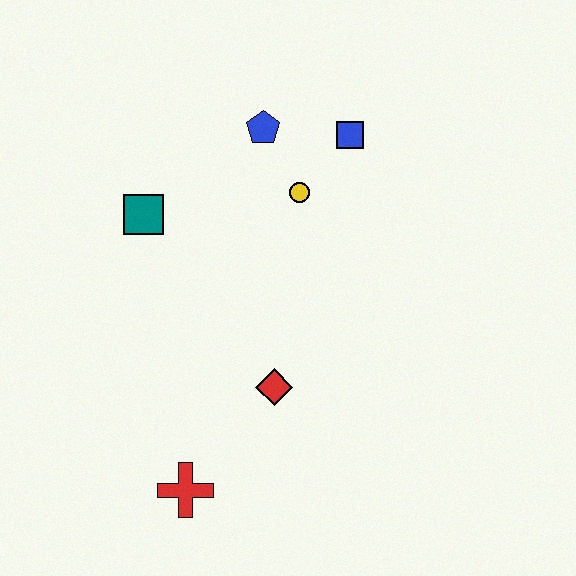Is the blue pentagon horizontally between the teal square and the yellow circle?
Yes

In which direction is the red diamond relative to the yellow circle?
The red diamond is below the yellow circle.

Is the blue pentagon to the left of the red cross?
No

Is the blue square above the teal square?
Yes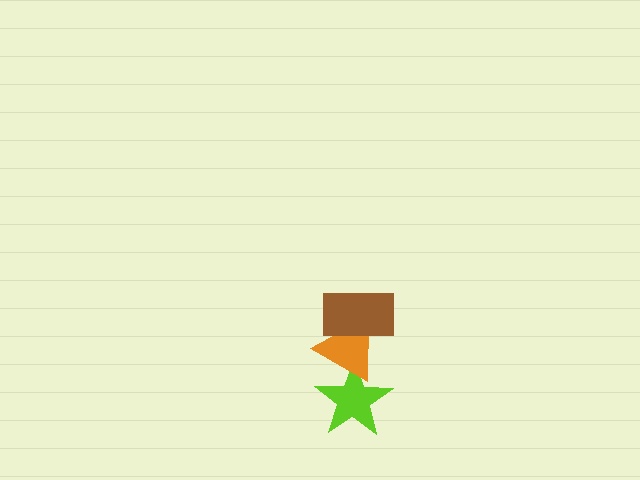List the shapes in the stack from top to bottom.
From top to bottom: the brown rectangle, the orange triangle, the lime star.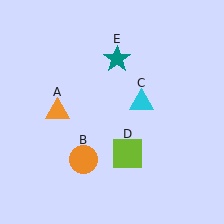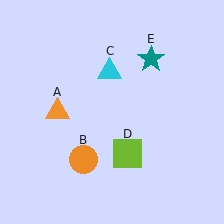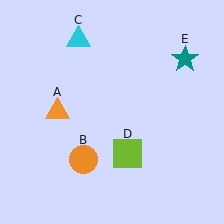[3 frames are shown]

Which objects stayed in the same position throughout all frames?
Orange triangle (object A) and orange circle (object B) and lime square (object D) remained stationary.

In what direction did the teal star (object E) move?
The teal star (object E) moved right.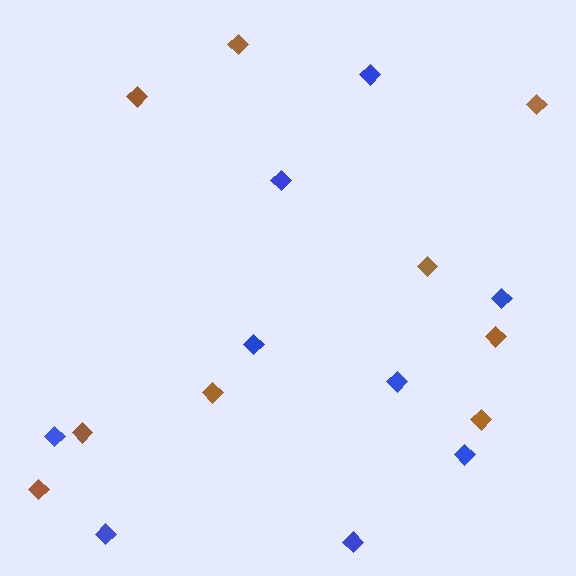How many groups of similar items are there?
There are 2 groups: one group of brown diamonds (9) and one group of blue diamonds (9).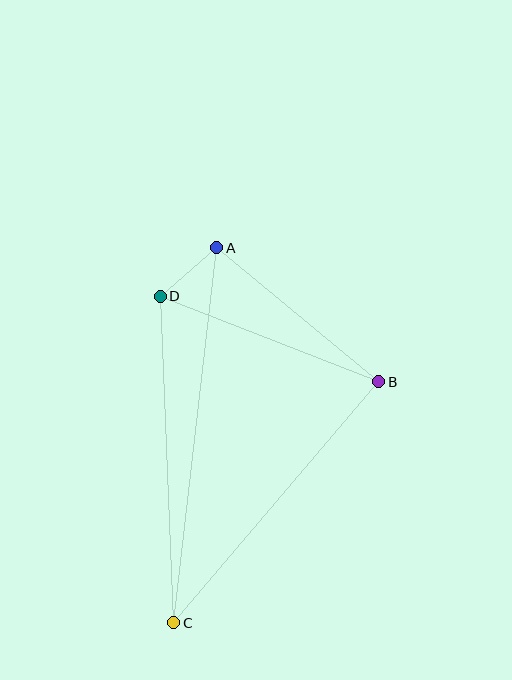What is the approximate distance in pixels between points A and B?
The distance between A and B is approximately 210 pixels.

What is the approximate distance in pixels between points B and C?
The distance between B and C is approximately 316 pixels.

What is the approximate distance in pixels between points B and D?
The distance between B and D is approximately 235 pixels.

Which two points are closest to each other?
Points A and D are closest to each other.